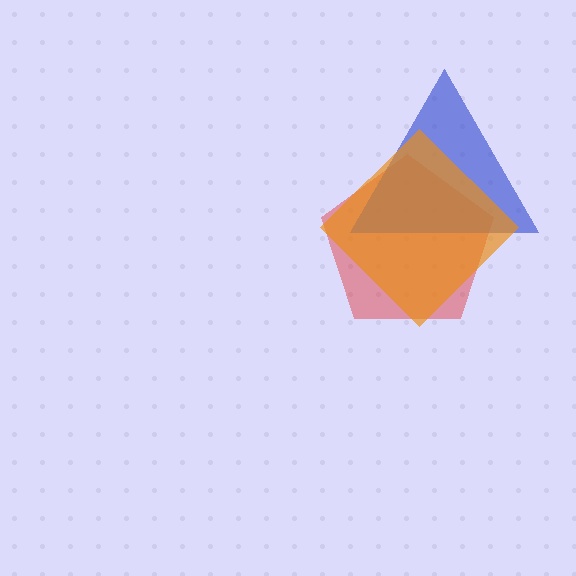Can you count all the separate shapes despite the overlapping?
Yes, there are 3 separate shapes.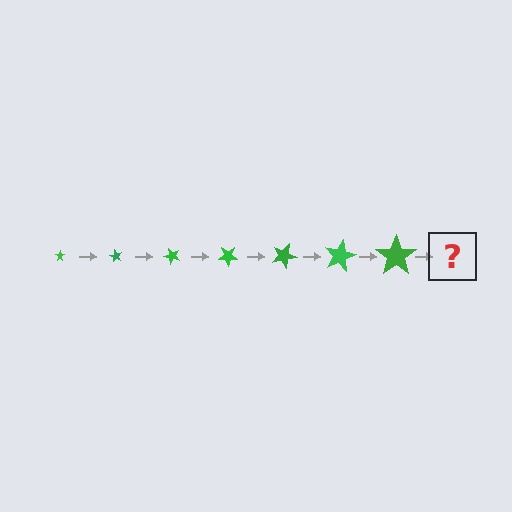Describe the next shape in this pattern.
It should be a star, larger than the previous one and rotated 420 degrees from the start.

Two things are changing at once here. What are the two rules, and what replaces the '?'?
The two rules are that the star grows larger each step and it rotates 60 degrees each step. The '?' should be a star, larger than the previous one and rotated 420 degrees from the start.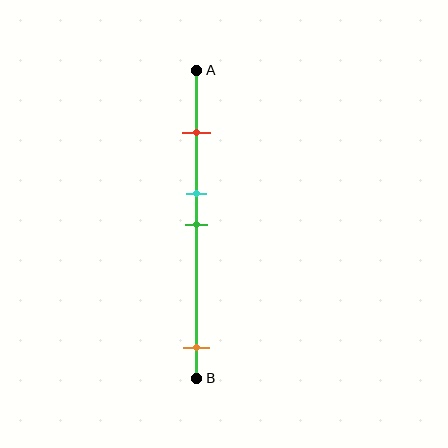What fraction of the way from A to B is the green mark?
The green mark is approximately 50% (0.5) of the way from A to B.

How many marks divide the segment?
There are 4 marks dividing the segment.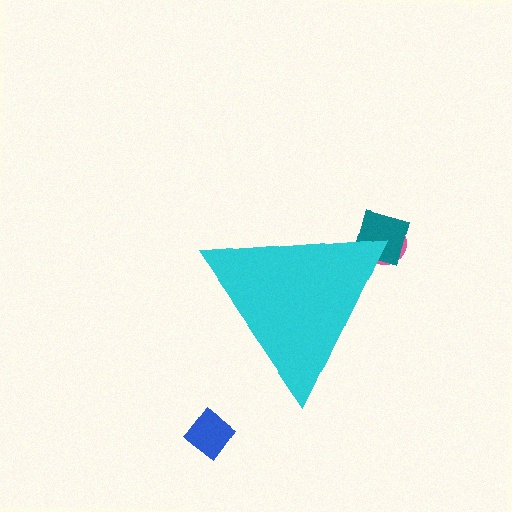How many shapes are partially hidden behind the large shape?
2 shapes are partially hidden.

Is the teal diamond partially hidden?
Yes, the teal diamond is partially hidden behind the cyan triangle.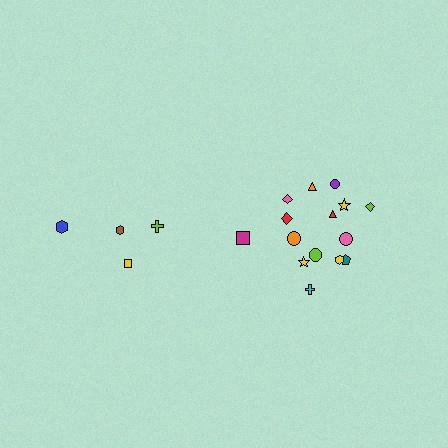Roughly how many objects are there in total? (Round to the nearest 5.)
Roughly 20 objects in total.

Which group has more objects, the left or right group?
The right group.